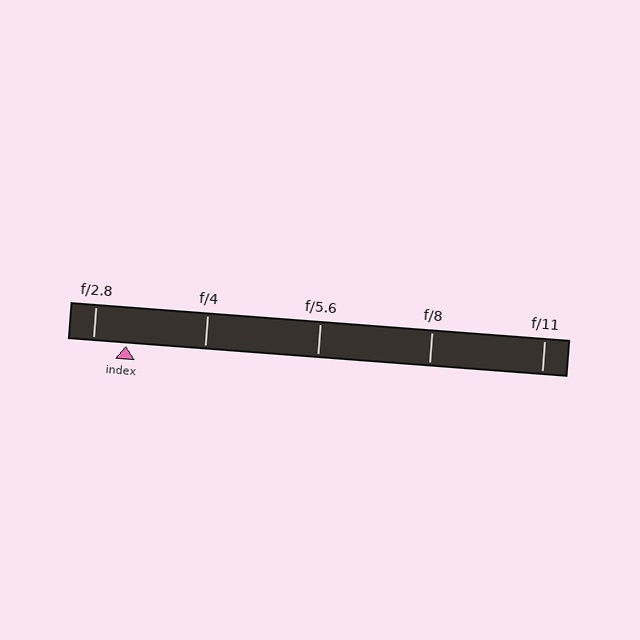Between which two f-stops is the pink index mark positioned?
The index mark is between f/2.8 and f/4.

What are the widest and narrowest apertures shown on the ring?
The widest aperture shown is f/2.8 and the narrowest is f/11.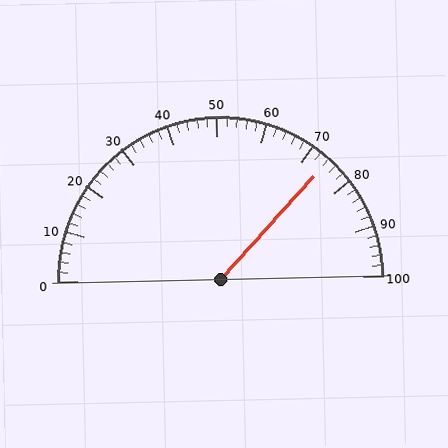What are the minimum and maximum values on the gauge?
The gauge ranges from 0 to 100.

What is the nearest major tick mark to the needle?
The nearest major tick mark is 70.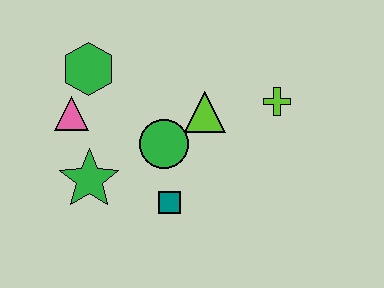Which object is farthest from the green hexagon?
The lime cross is farthest from the green hexagon.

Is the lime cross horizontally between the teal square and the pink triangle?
No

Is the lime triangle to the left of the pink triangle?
No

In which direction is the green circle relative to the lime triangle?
The green circle is to the left of the lime triangle.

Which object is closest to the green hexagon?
The pink triangle is closest to the green hexagon.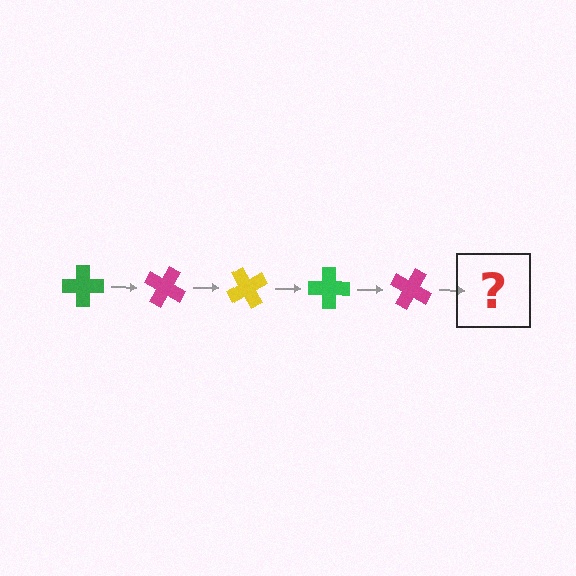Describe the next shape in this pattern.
It should be a yellow cross, rotated 150 degrees from the start.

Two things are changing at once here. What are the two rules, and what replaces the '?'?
The two rules are that it rotates 30 degrees each step and the color cycles through green, magenta, and yellow. The '?' should be a yellow cross, rotated 150 degrees from the start.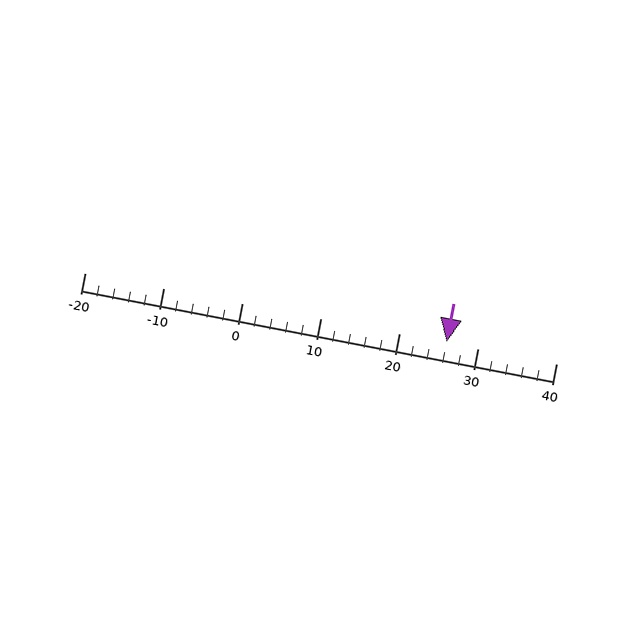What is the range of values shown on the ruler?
The ruler shows values from -20 to 40.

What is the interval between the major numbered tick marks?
The major tick marks are spaced 10 units apart.